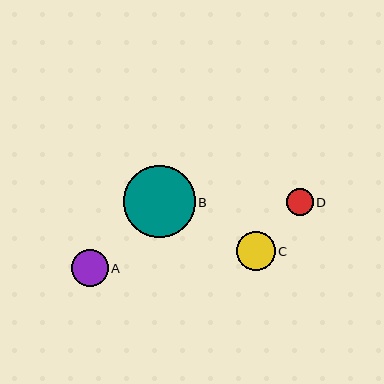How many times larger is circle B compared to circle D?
Circle B is approximately 2.7 times the size of circle D.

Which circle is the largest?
Circle B is the largest with a size of approximately 72 pixels.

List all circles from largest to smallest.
From largest to smallest: B, C, A, D.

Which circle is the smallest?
Circle D is the smallest with a size of approximately 27 pixels.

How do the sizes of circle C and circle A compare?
Circle C and circle A are approximately the same size.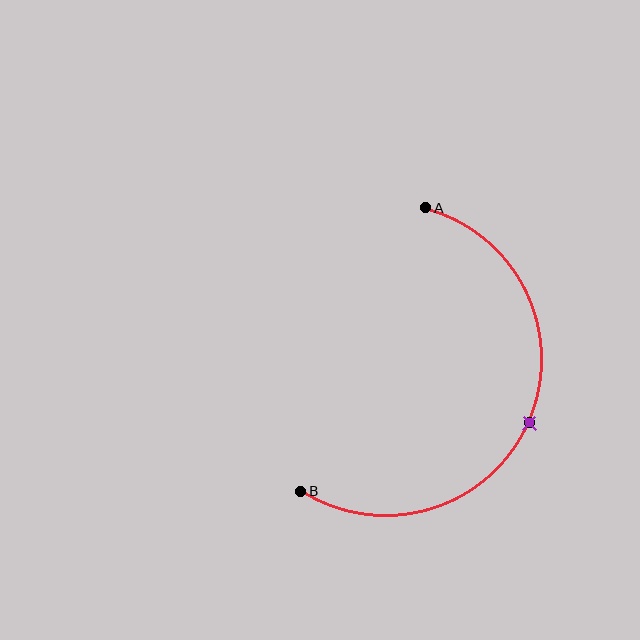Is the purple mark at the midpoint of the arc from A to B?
Yes. The purple mark lies on the arc at equal arc-length from both A and B — it is the arc midpoint.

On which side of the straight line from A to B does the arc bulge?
The arc bulges to the right of the straight line connecting A and B.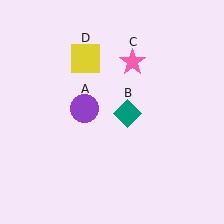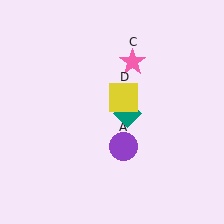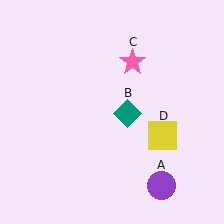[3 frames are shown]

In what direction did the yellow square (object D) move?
The yellow square (object D) moved down and to the right.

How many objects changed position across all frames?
2 objects changed position: purple circle (object A), yellow square (object D).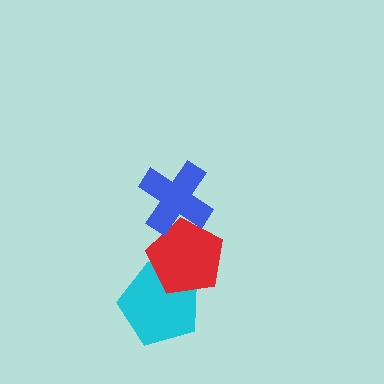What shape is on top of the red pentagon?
The blue cross is on top of the red pentagon.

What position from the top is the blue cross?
The blue cross is 1st from the top.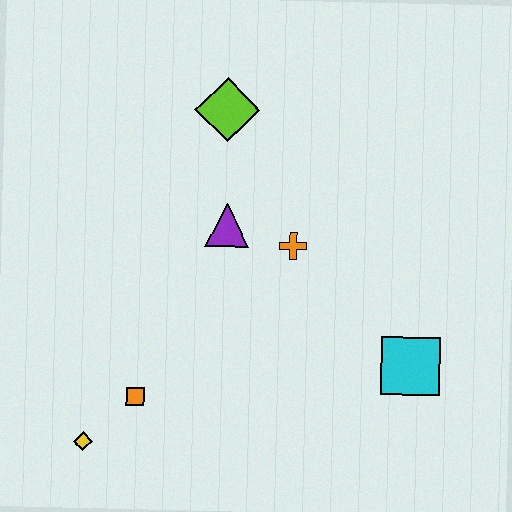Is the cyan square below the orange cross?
Yes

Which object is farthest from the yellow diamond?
The lime diamond is farthest from the yellow diamond.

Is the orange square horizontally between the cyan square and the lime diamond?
No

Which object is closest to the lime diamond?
The purple triangle is closest to the lime diamond.